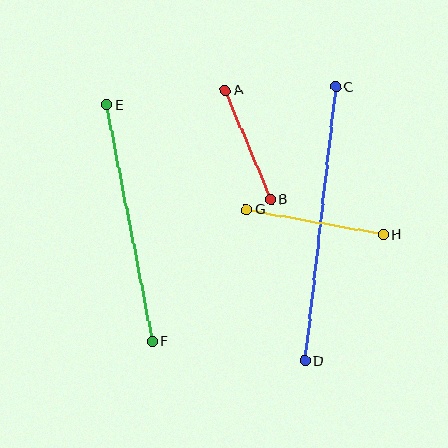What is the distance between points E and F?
The distance is approximately 241 pixels.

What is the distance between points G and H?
The distance is approximately 139 pixels.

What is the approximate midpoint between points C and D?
The midpoint is at approximately (320, 224) pixels.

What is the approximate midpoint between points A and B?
The midpoint is at approximately (248, 145) pixels.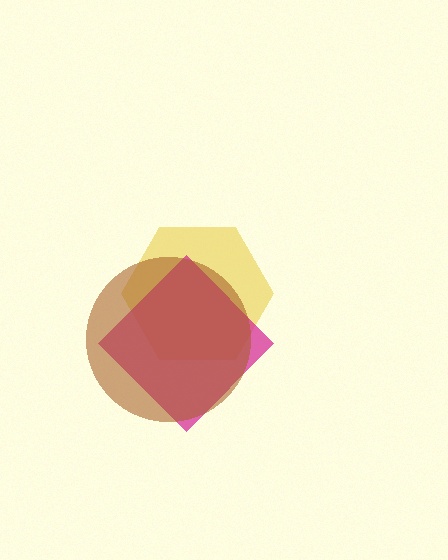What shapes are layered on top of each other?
The layered shapes are: a yellow hexagon, a magenta diamond, a brown circle.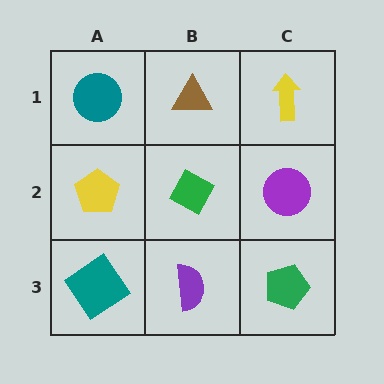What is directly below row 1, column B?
A green diamond.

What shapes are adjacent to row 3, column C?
A purple circle (row 2, column C), a purple semicircle (row 3, column B).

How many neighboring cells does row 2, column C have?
3.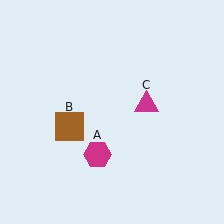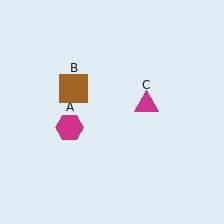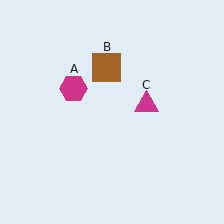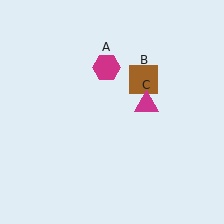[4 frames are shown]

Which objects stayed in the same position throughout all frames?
Magenta triangle (object C) remained stationary.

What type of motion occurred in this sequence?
The magenta hexagon (object A), brown square (object B) rotated clockwise around the center of the scene.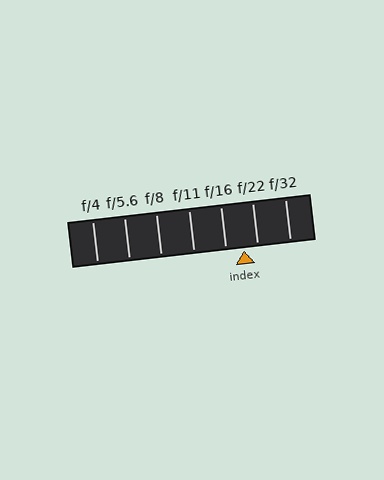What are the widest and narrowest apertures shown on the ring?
The widest aperture shown is f/4 and the narrowest is f/32.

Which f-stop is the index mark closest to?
The index mark is closest to f/22.